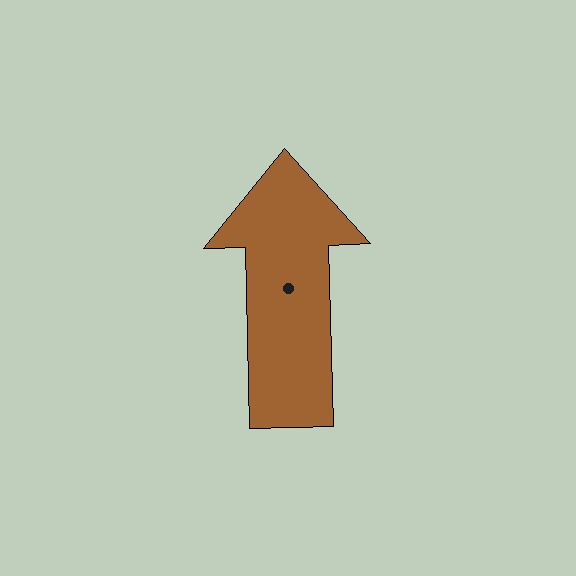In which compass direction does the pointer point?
North.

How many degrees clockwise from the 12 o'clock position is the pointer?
Approximately 358 degrees.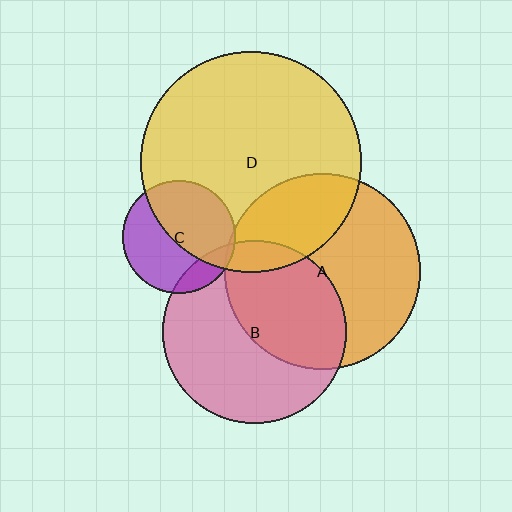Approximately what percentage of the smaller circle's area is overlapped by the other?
Approximately 5%.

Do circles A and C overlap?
Yes.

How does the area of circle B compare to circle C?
Approximately 2.7 times.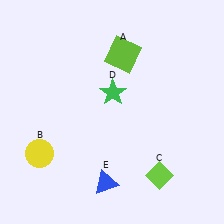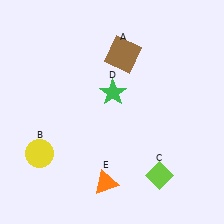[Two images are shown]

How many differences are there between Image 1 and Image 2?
There are 2 differences between the two images.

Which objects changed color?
A changed from lime to brown. E changed from blue to orange.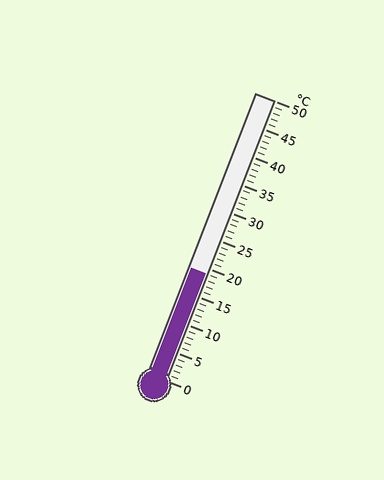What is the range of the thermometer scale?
The thermometer scale ranges from 0°C to 50°C.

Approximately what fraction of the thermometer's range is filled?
The thermometer is filled to approximately 40% of its range.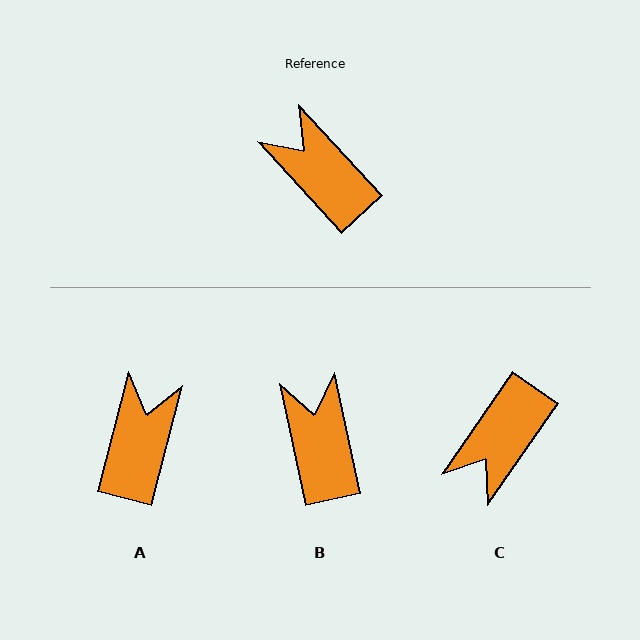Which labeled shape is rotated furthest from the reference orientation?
C, about 103 degrees away.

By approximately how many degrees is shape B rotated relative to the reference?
Approximately 30 degrees clockwise.